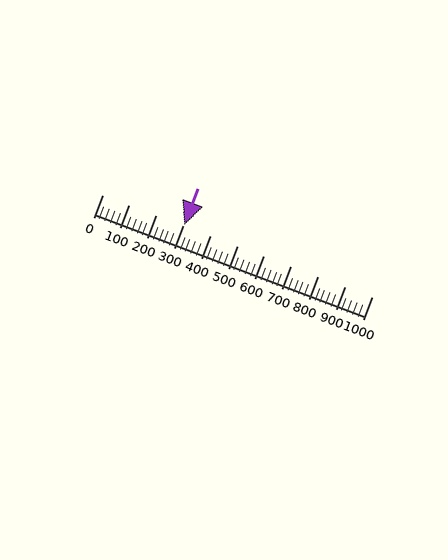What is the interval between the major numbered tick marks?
The major tick marks are spaced 100 units apart.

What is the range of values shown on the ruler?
The ruler shows values from 0 to 1000.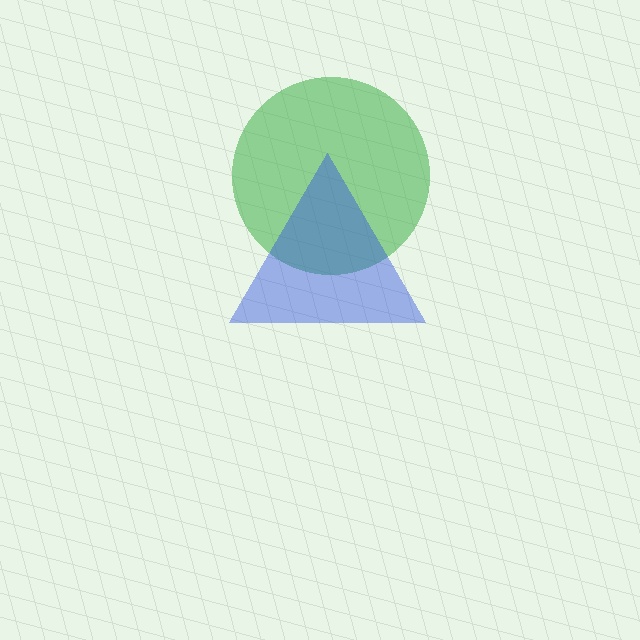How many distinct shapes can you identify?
There are 2 distinct shapes: a green circle, a blue triangle.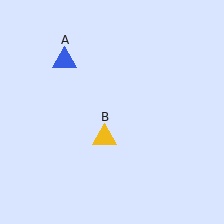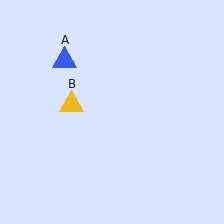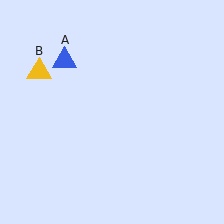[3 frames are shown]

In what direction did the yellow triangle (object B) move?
The yellow triangle (object B) moved up and to the left.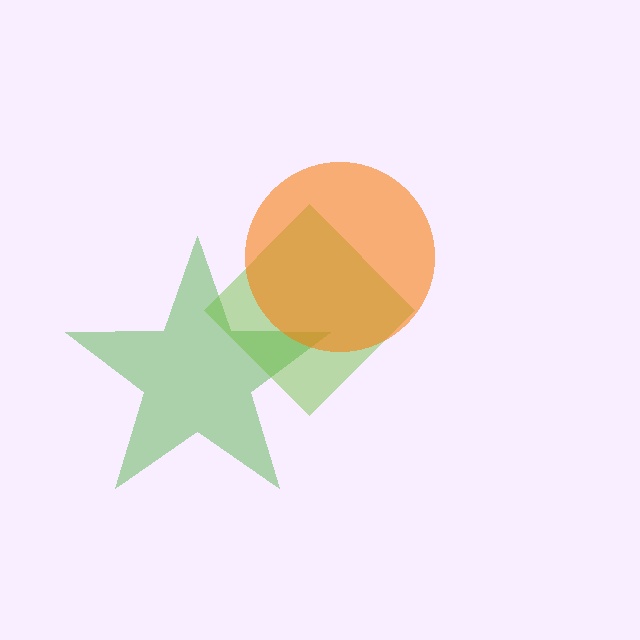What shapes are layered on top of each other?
The layered shapes are: a green star, a lime diamond, an orange circle.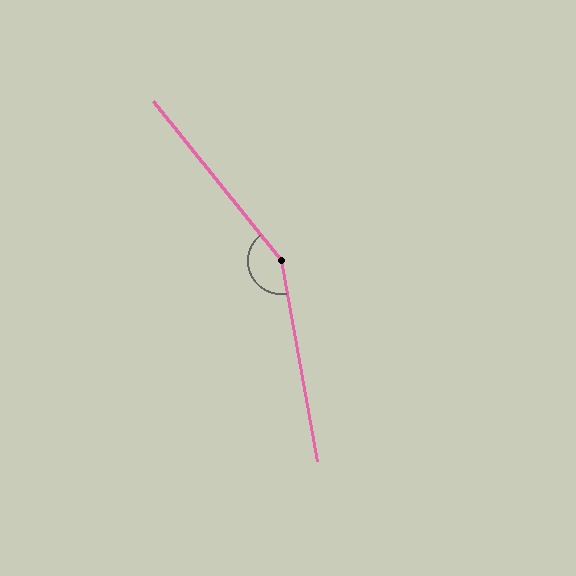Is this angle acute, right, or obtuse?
It is obtuse.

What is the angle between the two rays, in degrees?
Approximately 151 degrees.